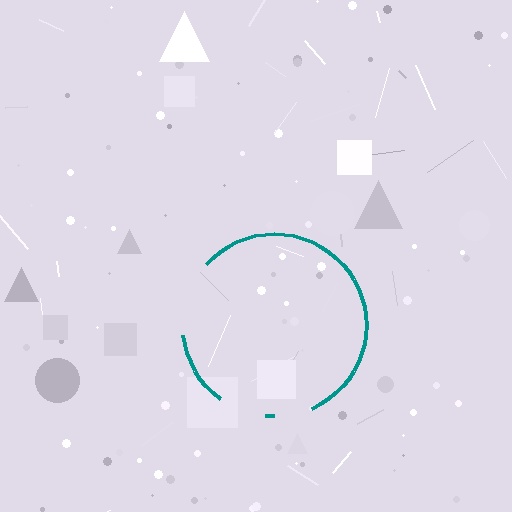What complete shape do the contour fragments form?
The contour fragments form a circle.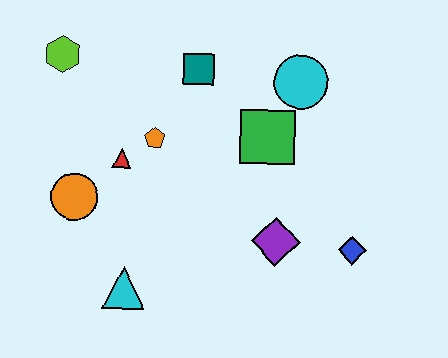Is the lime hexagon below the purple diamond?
No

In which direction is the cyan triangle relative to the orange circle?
The cyan triangle is below the orange circle.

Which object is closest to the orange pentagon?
The red triangle is closest to the orange pentagon.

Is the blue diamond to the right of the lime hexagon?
Yes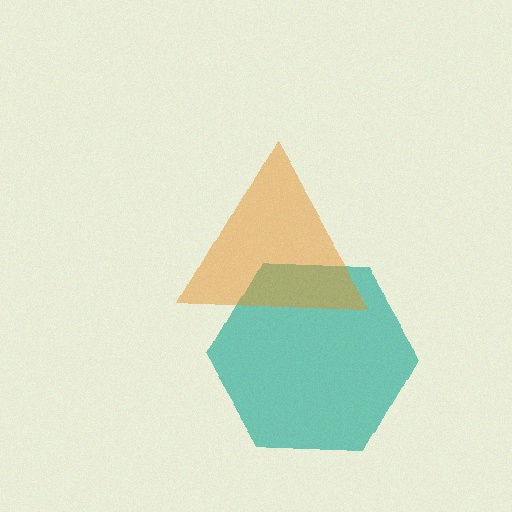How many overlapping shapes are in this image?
There are 2 overlapping shapes in the image.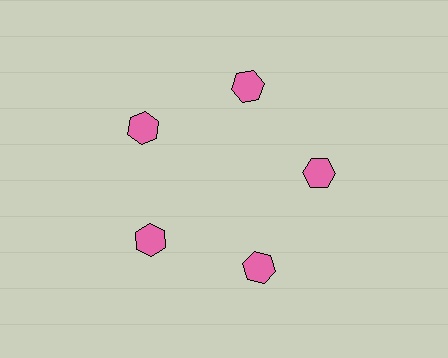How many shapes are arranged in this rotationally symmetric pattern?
There are 5 shapes, arranged in 5 groups of 1.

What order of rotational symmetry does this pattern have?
This pattern has 5-fold rotational symmetry.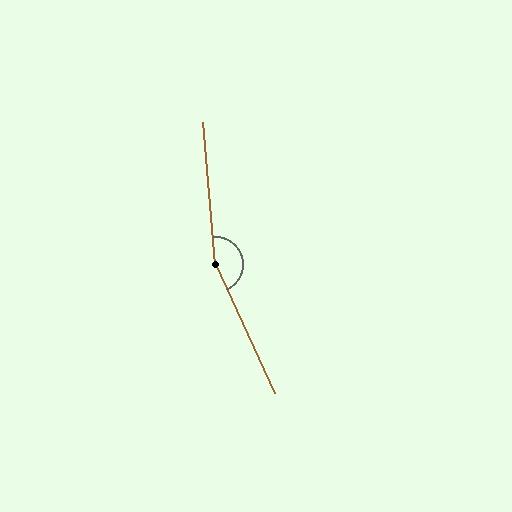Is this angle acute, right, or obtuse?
It is obtuse.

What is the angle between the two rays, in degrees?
Approximately 160 degrees.